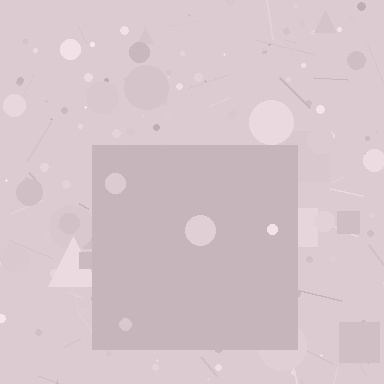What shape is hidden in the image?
A square is hidden in the image.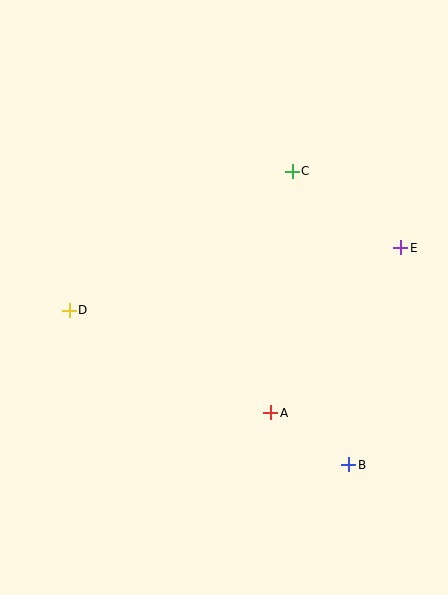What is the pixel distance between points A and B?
The distance between A and B is 94 pixels.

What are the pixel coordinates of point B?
Point B is at (349, 465).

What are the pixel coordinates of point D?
Point D is at (69, 310).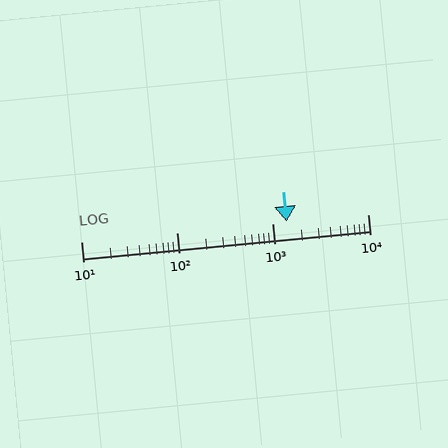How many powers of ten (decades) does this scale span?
The scale spans 3 decades, from 10 to 10000.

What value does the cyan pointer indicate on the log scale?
The pointer indicates approximately 1400.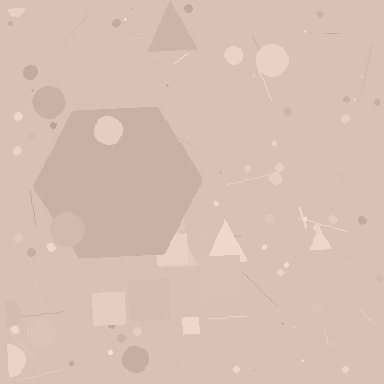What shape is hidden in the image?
A hexagon is hidden in the image.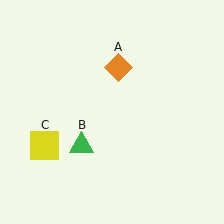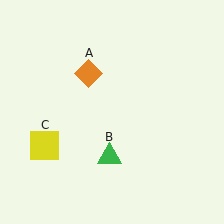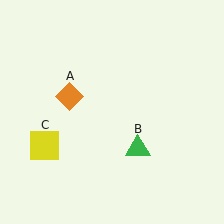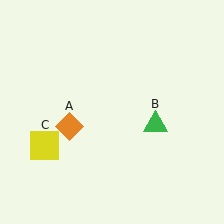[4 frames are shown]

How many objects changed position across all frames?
2 objects changed position: orange diamond (object A), green triangle (object B).